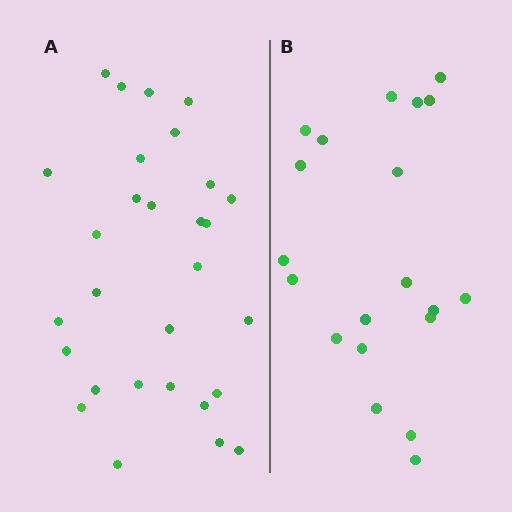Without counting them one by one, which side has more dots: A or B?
Region A (the left region) has more dots.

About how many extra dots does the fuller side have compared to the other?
Region A has roughly 8 or so more dots than region B.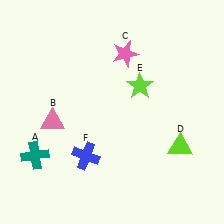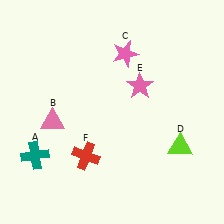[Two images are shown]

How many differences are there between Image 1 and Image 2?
There are 2 differences between the two images.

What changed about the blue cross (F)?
In Image 1, F is blue. In Image 2, it changed to red.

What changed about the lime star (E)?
In Image 1, E is lime. In Image 2, it changed to pink.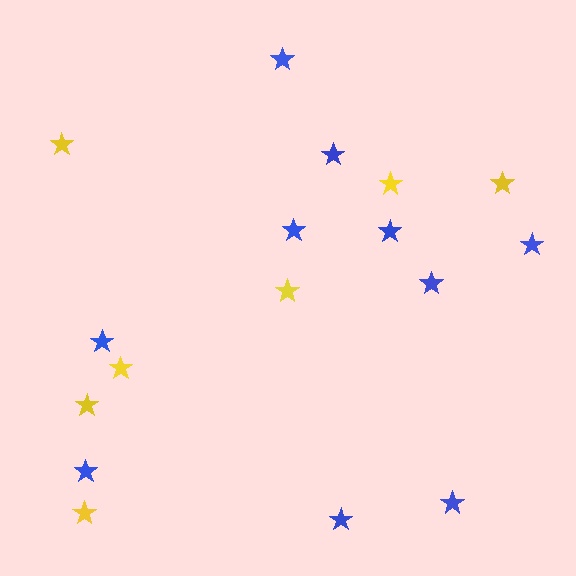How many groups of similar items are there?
There are 2 groups: one group of blue stars (10) and one group of yellow stars (7).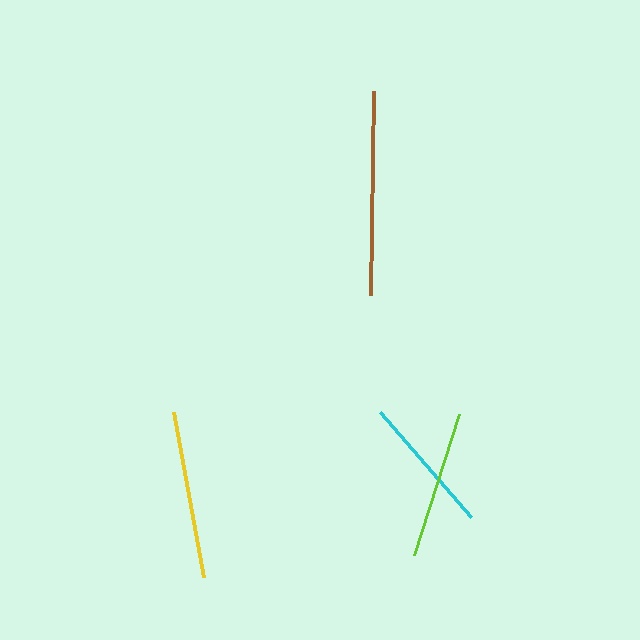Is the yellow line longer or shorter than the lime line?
The yellow line is longer than the lime line.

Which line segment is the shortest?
The cyan line is the shortest at approximately 139 pixels.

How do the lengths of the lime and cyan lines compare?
The lime and cyan lines are approximately the same length.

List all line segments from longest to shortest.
From longest to shortest: brown, yellow, lime, cyan.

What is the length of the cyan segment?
The cyan segment is approximately 139 pixels long.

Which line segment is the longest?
The brown line is the longest at approximately 204 pixels.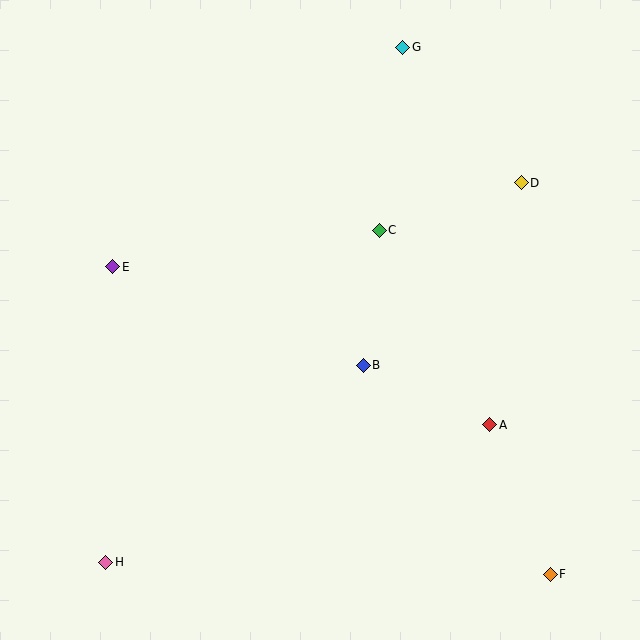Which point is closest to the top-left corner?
Point E is closest to the top-left corner.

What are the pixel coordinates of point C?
Point C is at (379, 230).